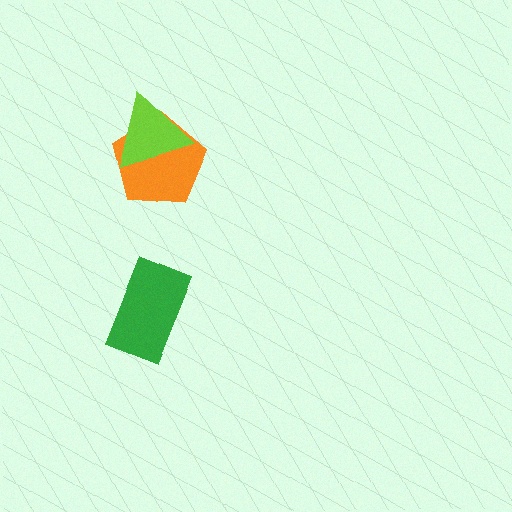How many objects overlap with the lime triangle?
1 object overlaps with the lime triangle.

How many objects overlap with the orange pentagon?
1 object overlaps with the orange pentagon.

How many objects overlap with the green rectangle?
0 objects overlap with the green rectangle.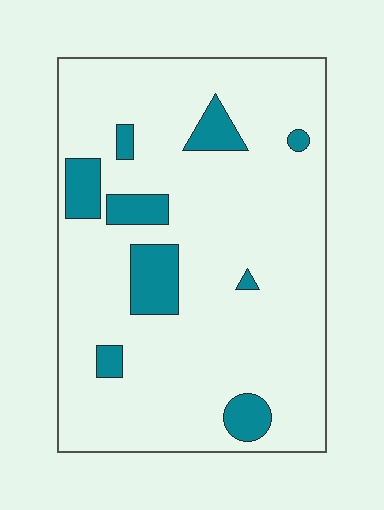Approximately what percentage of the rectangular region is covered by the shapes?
Approximately 15%.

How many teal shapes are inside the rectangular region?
9.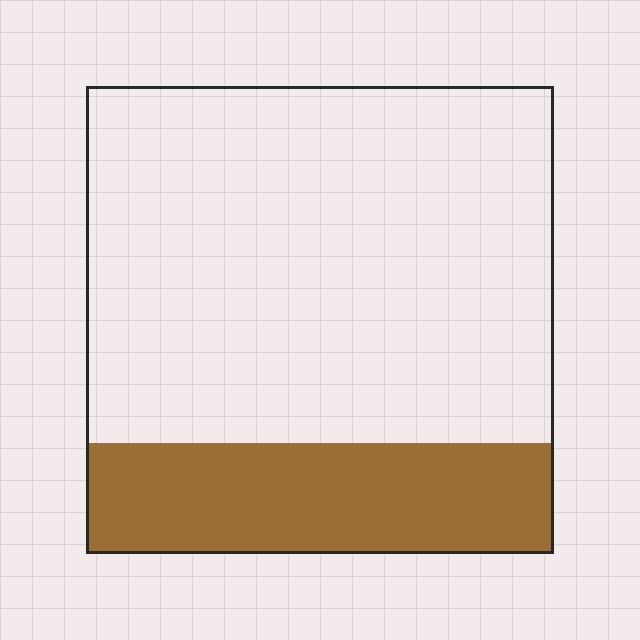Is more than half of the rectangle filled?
No.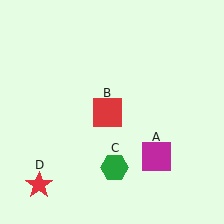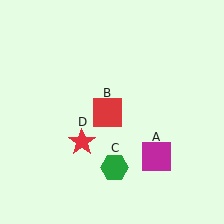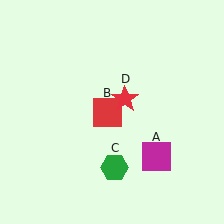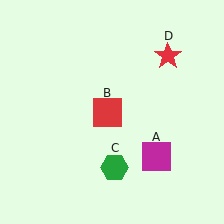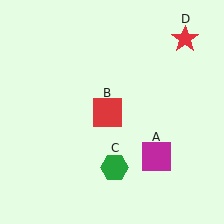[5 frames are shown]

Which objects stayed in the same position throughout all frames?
Magenta square (object A) and red square (object B) and green hexagon (object C) remained stationary.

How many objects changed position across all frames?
1 object changed position: red star (object D).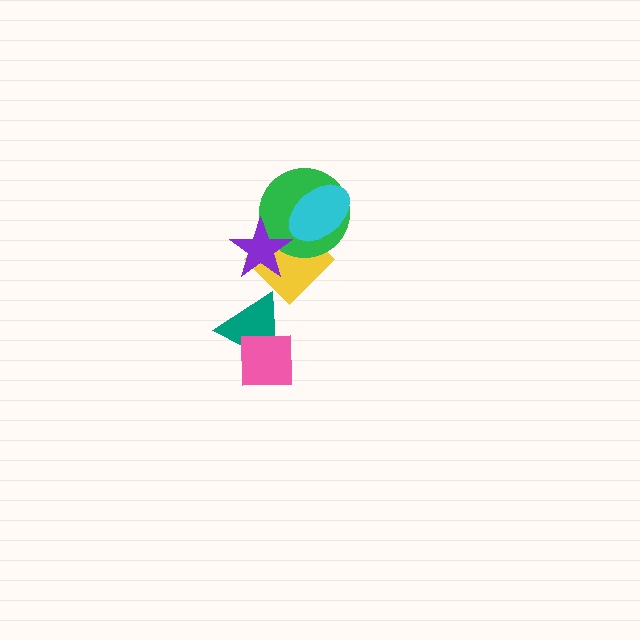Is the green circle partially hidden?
Yes, it is partially covered by another shape.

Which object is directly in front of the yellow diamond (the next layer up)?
The green circle is directly in front of the yellow diamond.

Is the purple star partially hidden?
No, no other shape covers it.